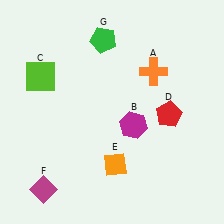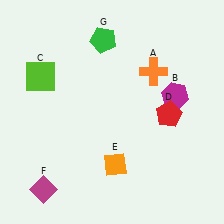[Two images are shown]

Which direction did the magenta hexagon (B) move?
The magenta hexagon (B) moved right.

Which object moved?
The magenta hexagon (B) moved right.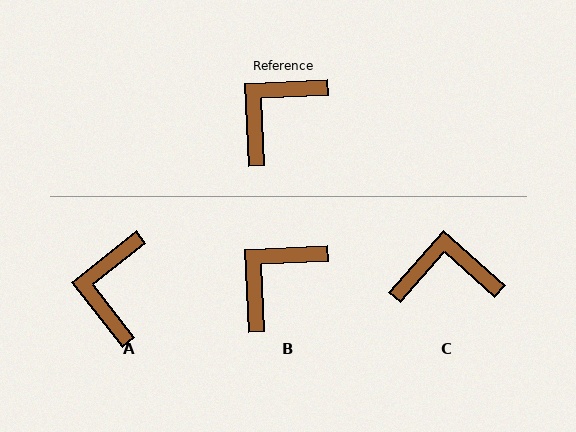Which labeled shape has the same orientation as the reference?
B.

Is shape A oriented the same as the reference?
No, it is off by about 35 degrees.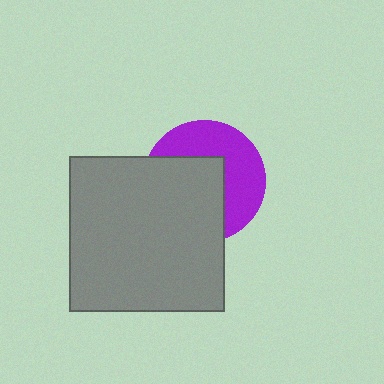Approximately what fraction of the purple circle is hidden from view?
Roughly 53% of the purple circle is hidden behind the gray square.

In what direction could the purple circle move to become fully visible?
The purple circle could move toward the upper-right. That would shift it out from behind the gray square entirely.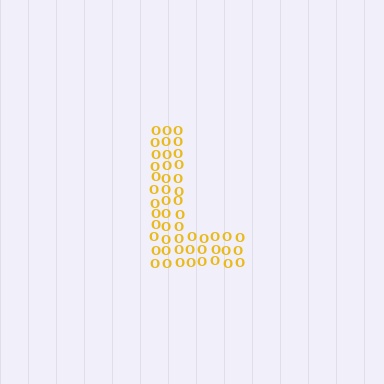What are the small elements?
The small elements are letter O's.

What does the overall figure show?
The overall figure shows the letter L.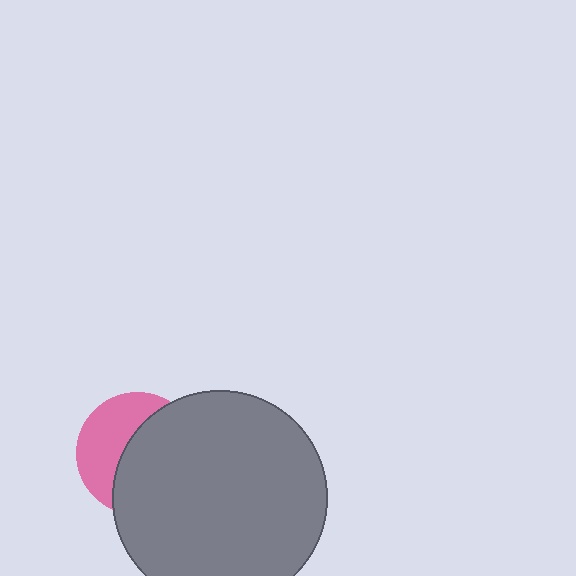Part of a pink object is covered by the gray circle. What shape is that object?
It is a circle.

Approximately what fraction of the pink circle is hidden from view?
Roughly 58% of the pink circle is hidden behind the gray circle.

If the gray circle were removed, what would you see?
You would see the complete pink circle.